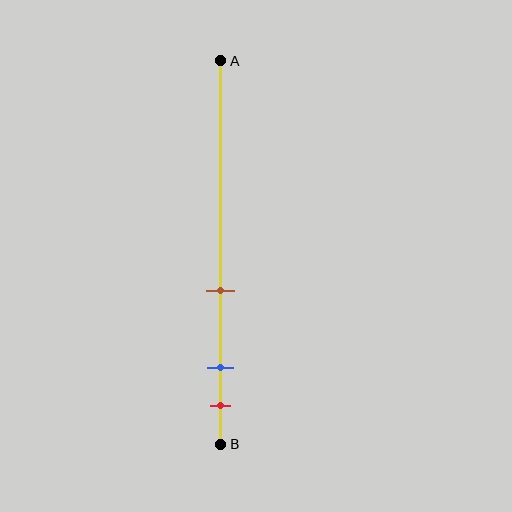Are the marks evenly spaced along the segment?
No, the marks are not evenly spaced.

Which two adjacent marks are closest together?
The blue and red marks are the closest adjacent pair.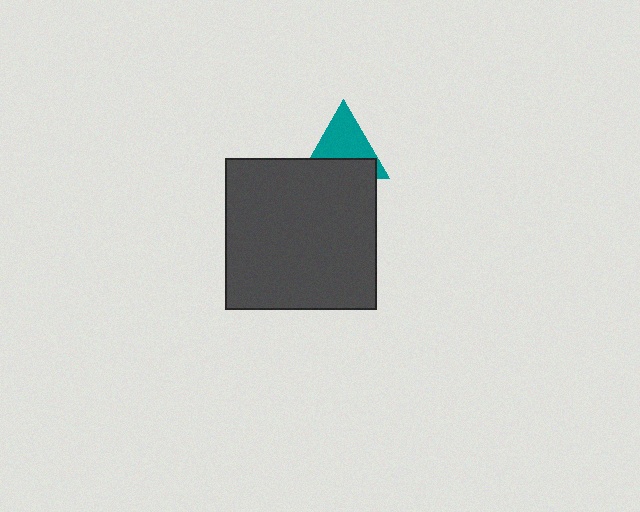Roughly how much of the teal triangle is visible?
About half of it is visible (roughly 57%).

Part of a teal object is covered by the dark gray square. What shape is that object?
It is a triangle.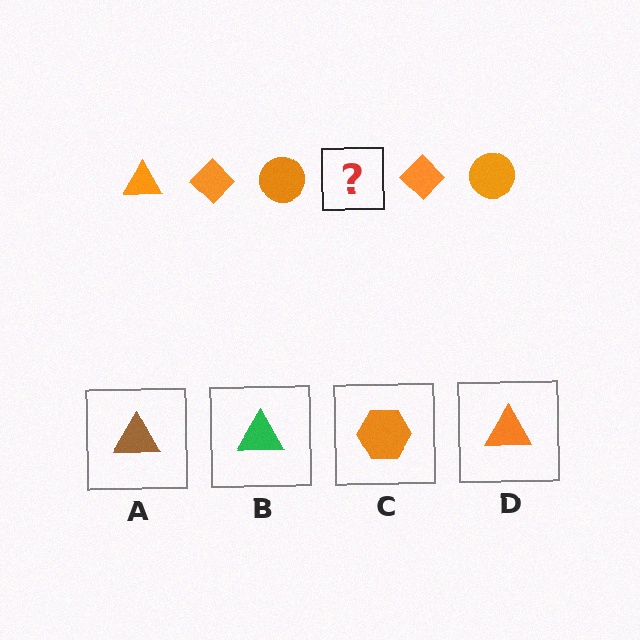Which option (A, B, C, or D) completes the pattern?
D.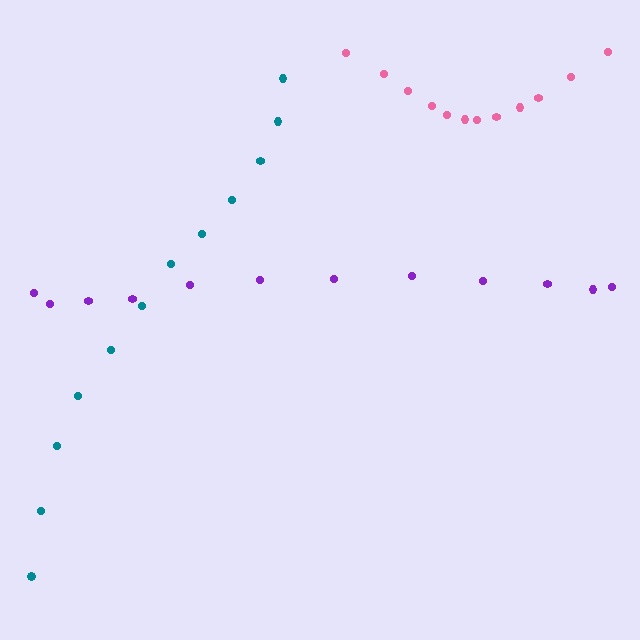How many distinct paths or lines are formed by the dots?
There are 3 distinct paths.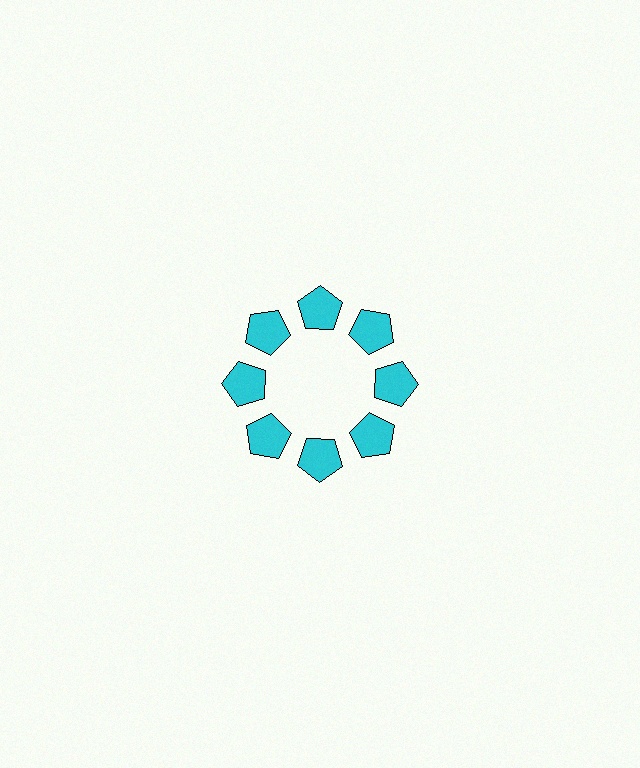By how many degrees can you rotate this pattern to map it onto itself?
The pattern maps onto itself every 45 degrees of rotation.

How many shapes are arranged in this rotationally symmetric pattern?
There are 8 shapes, arranged in 8 groups of 1.